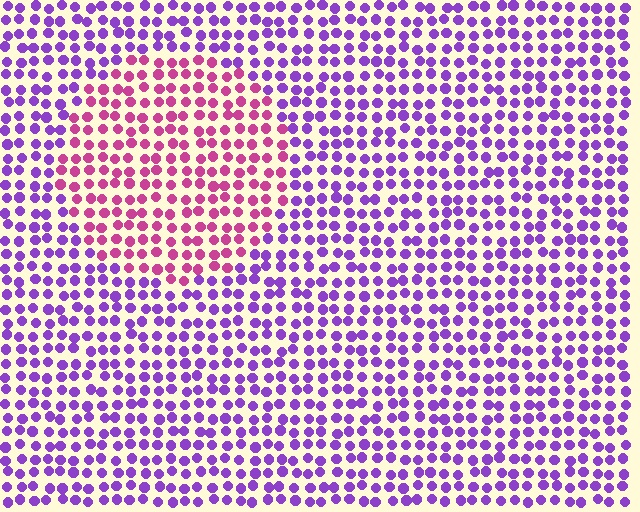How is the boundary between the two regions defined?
The boundary is defined purely by a slight shift in hue (about 49 degrees). Spacing, size, and orientation are identical on both sides.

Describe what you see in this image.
The image is filled with small purple elements in a uniform arrangement. A circle-shaped region is visible where the elements are tinted to a slightly different hue, forming a subtle color boundary.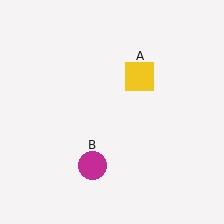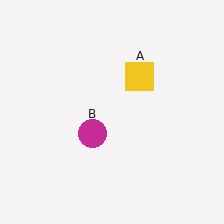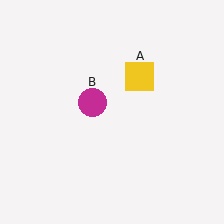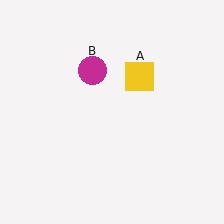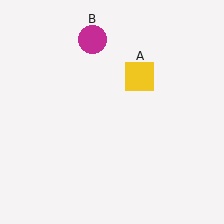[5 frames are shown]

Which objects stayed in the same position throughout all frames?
Yellow square (object A) remained stationary.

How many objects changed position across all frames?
1 object changed position: magenta circle (object B).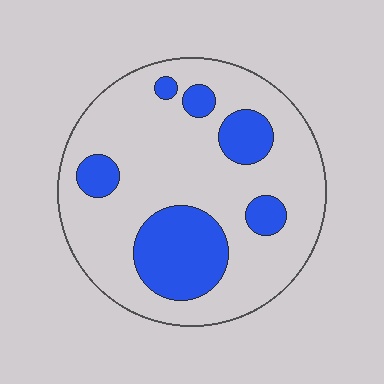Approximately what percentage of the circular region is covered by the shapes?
Approximately 25%.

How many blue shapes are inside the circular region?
6.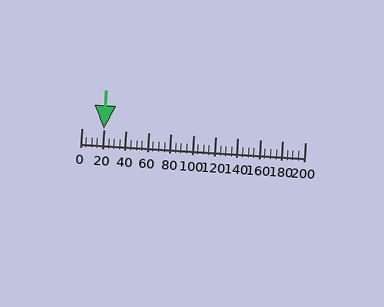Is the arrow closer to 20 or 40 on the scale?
The arrow is closer to 20.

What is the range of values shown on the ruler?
The ruler shows values from 0 to 200.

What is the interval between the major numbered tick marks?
The major tick marks are spaced 20 units apart.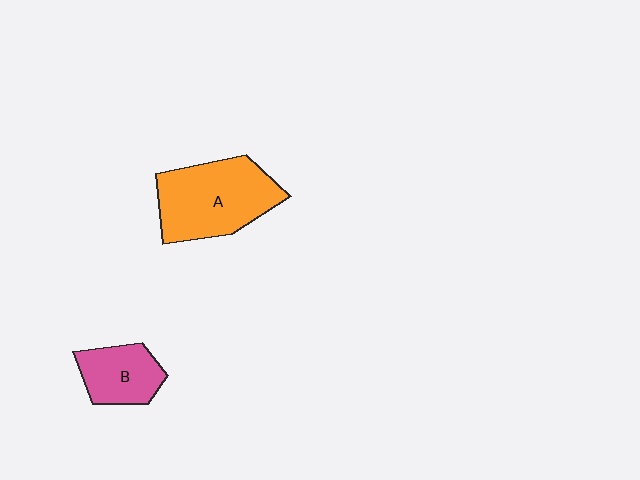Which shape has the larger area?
Shape A (orange).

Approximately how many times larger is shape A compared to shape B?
Approximately 1.9 times.